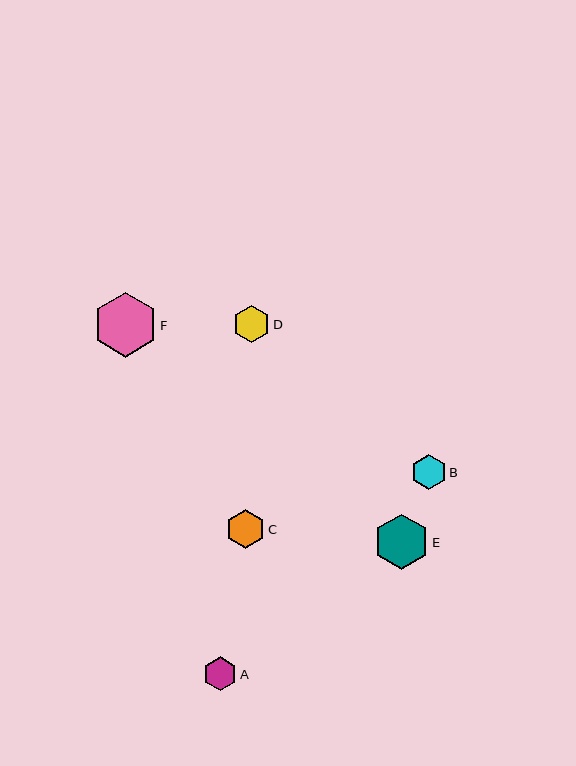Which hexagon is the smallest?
Hexagon A is the smallest with a size of approximately 34 pixels.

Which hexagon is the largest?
Hexagon F is the largest with a size of approximately 65 pixels.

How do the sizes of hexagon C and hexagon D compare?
Hexagon C and hexagon D are approximately the same size.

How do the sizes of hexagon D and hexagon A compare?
Hexagon D and hexagon A are approximately the same size.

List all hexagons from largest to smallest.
From largest to smallest: F, E, C, D, B, A.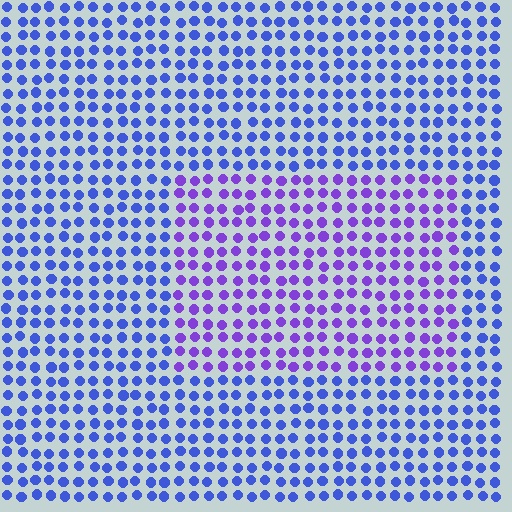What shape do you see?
I see a rectangle.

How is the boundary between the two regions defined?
The boundary is defined purely by a slight shift in hue (about 37 degrees). Spacing, size, and orientation are identical on both sides.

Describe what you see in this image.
The image is filled with small blue elements in a uniform arrangement. A rectangle-shaped region is visible where the elements are tinted to a slightly different hue, forming a subtle color boundary.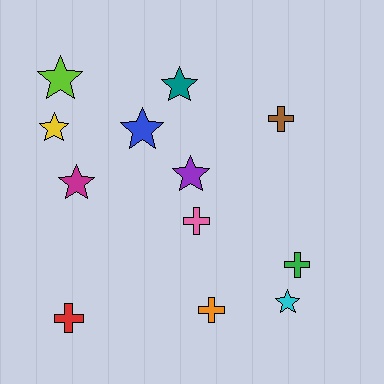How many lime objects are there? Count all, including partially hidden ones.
There is 1 lime object.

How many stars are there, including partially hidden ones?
There are 7 stars.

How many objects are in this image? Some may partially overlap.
There are 12 objects.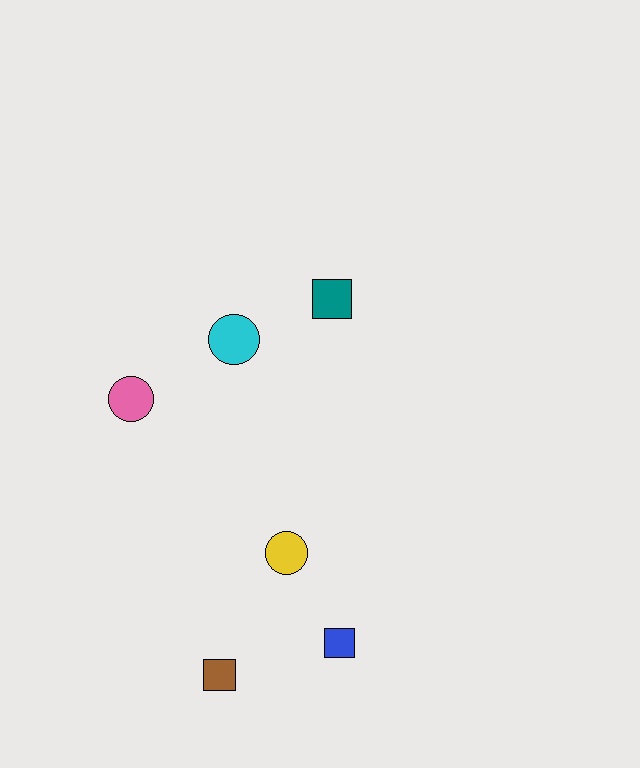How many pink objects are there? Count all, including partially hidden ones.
There is 1 pink object.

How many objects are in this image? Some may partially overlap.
There are 6 objects.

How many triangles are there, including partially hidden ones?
There are no triangles.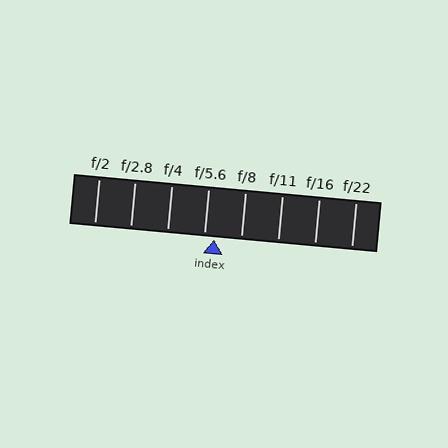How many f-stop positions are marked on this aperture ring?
There are 8 f-stop positions marked.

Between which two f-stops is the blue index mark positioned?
The index mark is between f/5.6 and f/8.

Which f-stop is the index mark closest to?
The index mark is closest to f/5.6.